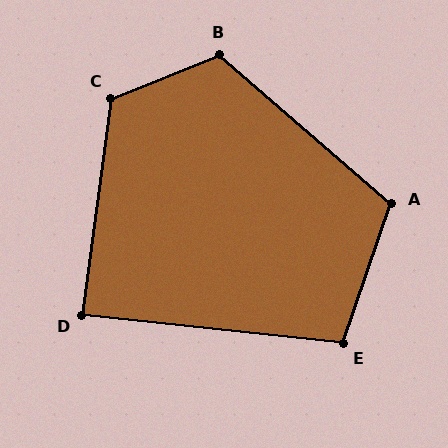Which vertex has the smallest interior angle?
D, at approximately 89 degrees.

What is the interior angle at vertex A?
Approximately 112 degrees (obtuse).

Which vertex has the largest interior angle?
C, at approximately 120 degrees.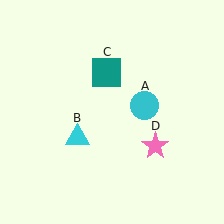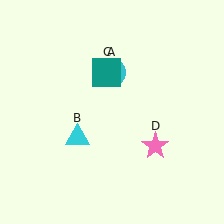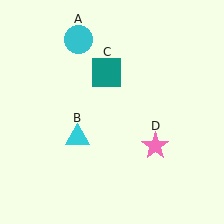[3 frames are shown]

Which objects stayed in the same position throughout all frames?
Cyan triangle (object B) and teal square (object C) and pink star (object D) remained stationary.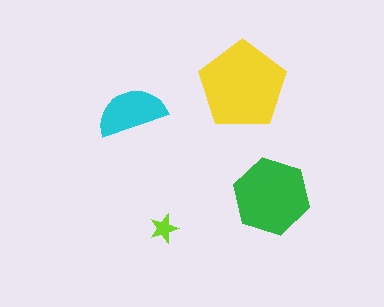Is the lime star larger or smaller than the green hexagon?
Smaller.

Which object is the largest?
The yellow pentagon.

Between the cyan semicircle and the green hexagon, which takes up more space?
The green hexagon.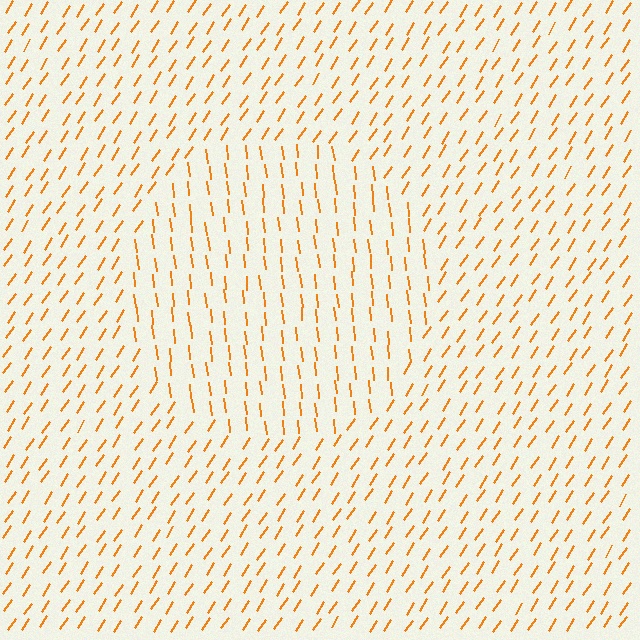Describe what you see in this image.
The image is filled with small orange line segments. A circle region in the image has lines oriented differently from the surrounding lines, creating a visible texture boundary.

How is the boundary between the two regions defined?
The boundary is defined purely by a change in line orientation (approximately 39 degrees difference). All lines are the same color and thickness.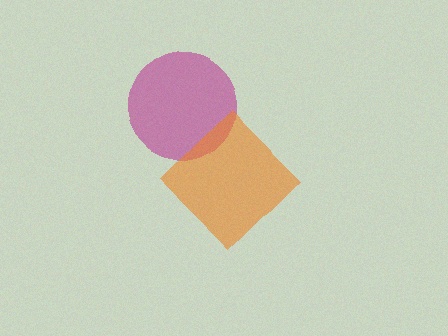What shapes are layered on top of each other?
The layered shapes are: a magenta circle, an orange diamond.